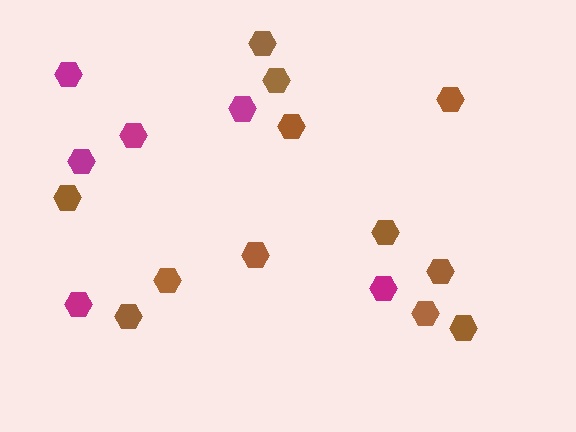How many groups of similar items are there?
There are 2 groups: one group of magenta hexagons (6) and one group of brown hexagons (12).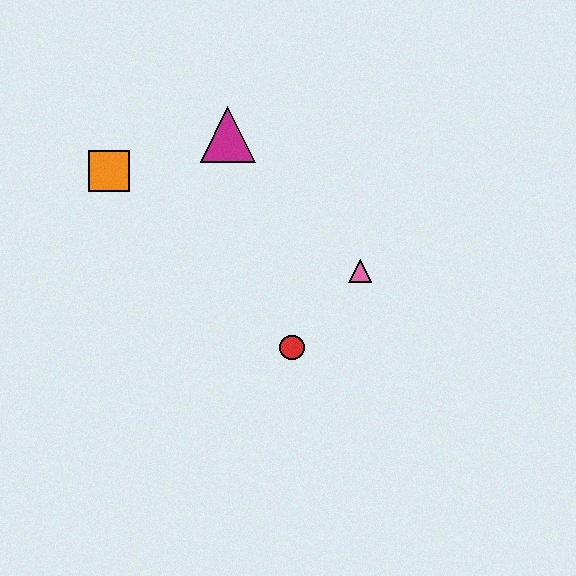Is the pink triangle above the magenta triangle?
No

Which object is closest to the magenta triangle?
The orange square is closest to the magenta triangle.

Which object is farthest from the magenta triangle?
The red circle is farthest from the magenta triangle.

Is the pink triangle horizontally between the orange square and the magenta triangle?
No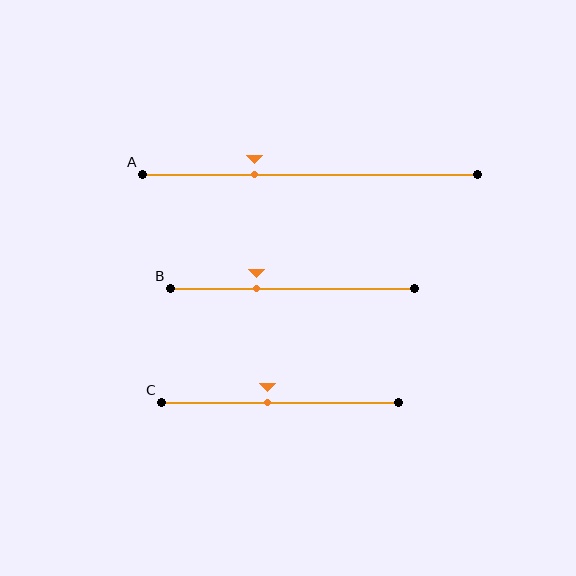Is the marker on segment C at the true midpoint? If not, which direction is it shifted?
No, the marker on segment C is shifted to the left by about 5% of the segment length.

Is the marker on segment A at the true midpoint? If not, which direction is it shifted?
No, the marker on segment A is shifted to the left by about 16% of the segment length.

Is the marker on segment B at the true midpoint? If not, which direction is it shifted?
No, the marker on segment B is shifted to the left by about 15% of the segment length.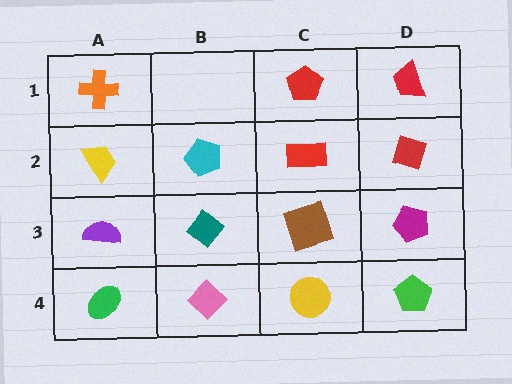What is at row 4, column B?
A pink diamond.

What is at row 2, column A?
A yellow trapezoid.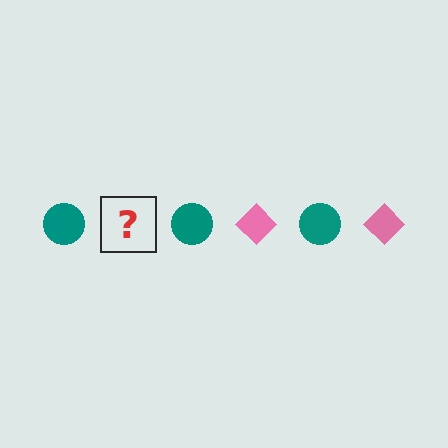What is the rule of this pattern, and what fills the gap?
The rule is that the pattern alternates between teal circle and pink diamond. The gap should be filled with a pink diamond.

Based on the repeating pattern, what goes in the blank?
The blank should be a pink diamond.